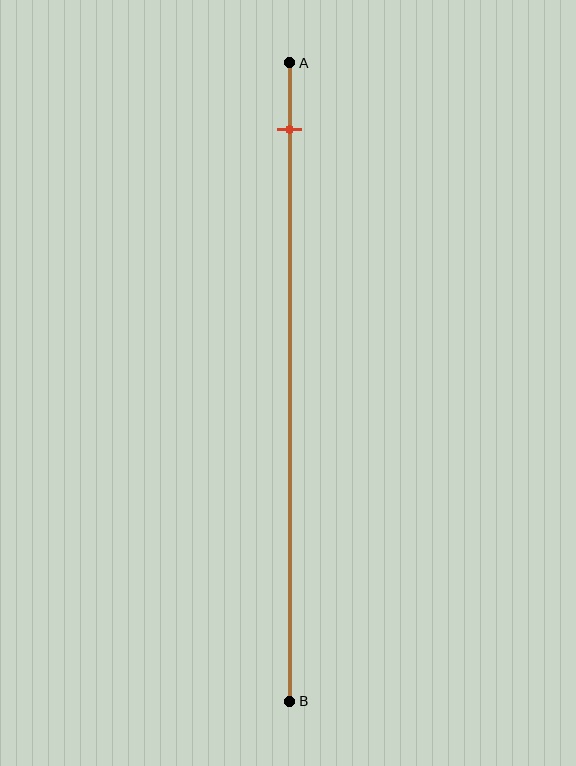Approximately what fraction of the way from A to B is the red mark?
The red mark is approximately 10% of the way from A to B.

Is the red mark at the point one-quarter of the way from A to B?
No, the mark is at about 10% from A, not at the 25% one-quarter point.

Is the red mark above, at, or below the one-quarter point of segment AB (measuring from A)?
The red mark is above the one-quarter point of segment AB.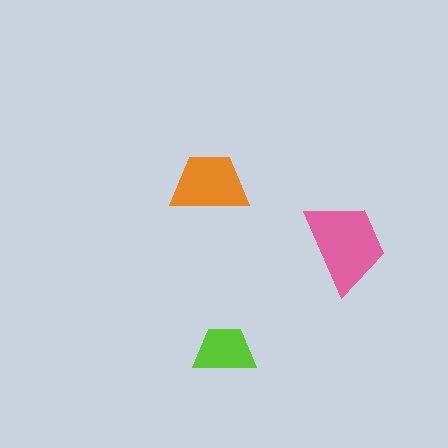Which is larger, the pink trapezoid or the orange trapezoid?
The pink one.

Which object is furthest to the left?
The orange trapezoid is leftmost.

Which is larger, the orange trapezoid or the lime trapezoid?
The orange one.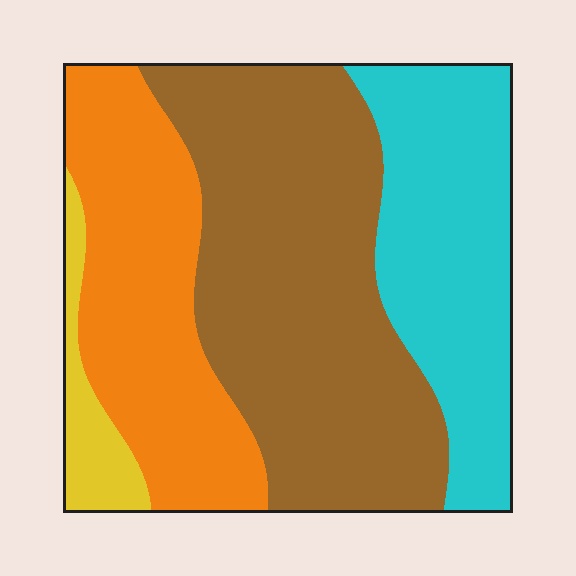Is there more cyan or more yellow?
Cyan.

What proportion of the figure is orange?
Orange covers around 25% of the figure.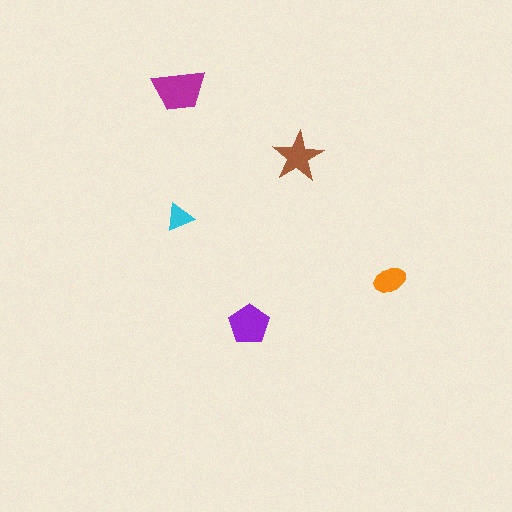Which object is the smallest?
The cyan triangle.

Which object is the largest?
The magenta trapezoid.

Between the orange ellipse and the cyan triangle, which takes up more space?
The orange ellipse.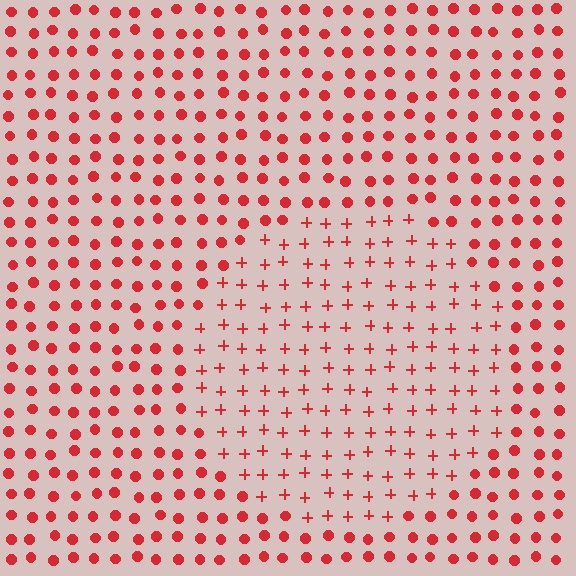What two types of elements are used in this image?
The image uses plus signs inside the circle region and circles outside it.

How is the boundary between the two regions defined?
The boundary is defined by a change in element shape: plus signs inside vs. circles outside. All elements share the same color and spacing.